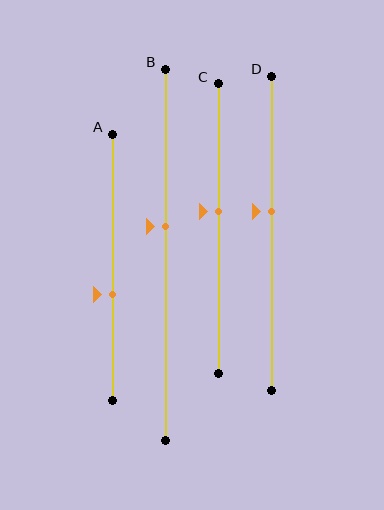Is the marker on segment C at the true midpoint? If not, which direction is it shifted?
No, the marker on segment C is shifted upward by about 6% of the segment length.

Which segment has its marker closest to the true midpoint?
Segment C has its marker closest to the true midpoint.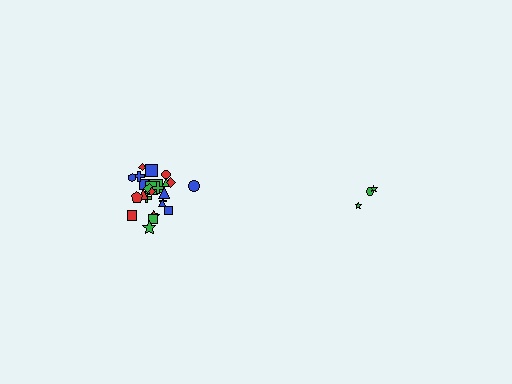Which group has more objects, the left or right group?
The left group.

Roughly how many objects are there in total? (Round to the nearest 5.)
Roughly 30 objects in total.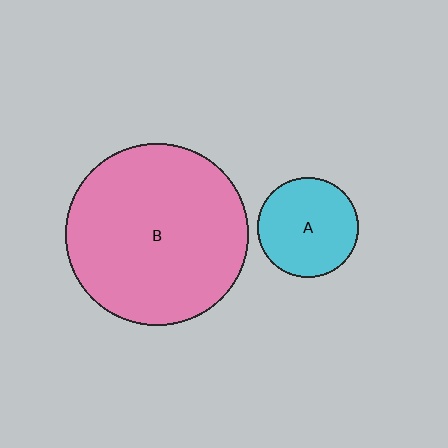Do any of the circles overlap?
No, none of the circles overlap.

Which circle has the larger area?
Circle B (pink).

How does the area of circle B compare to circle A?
Approximately 3.3 times.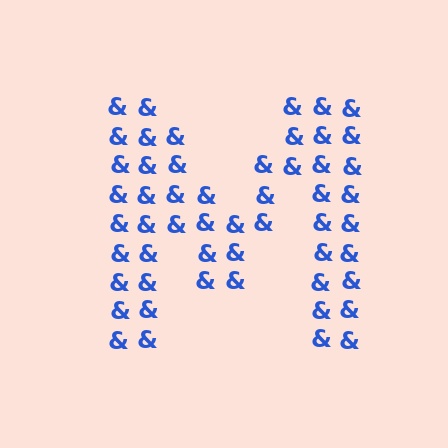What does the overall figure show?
The overall figure shows the letter M.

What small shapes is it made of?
It is made of small ampersands.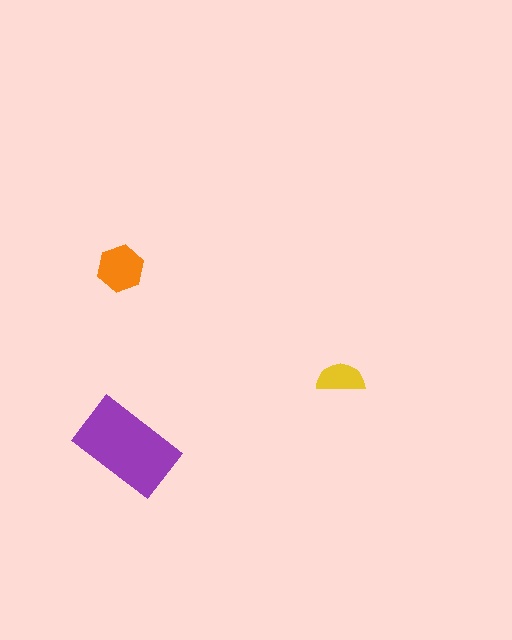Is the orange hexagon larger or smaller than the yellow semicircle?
Larger.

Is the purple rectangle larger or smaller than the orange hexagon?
Larger.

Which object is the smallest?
The yellow semicircle.